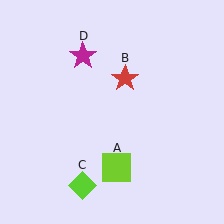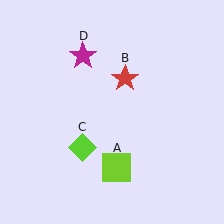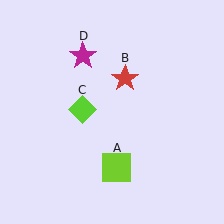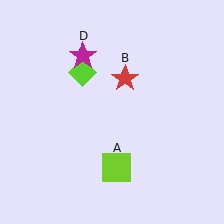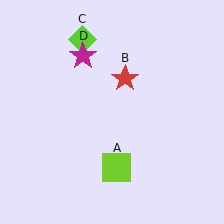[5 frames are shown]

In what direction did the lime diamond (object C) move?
The lime diamond (object C) moved up.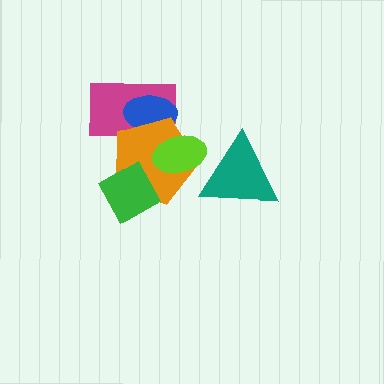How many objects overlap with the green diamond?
1 object overlaps with the green diamond.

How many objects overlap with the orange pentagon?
4 objects overlap with the orange pentagon.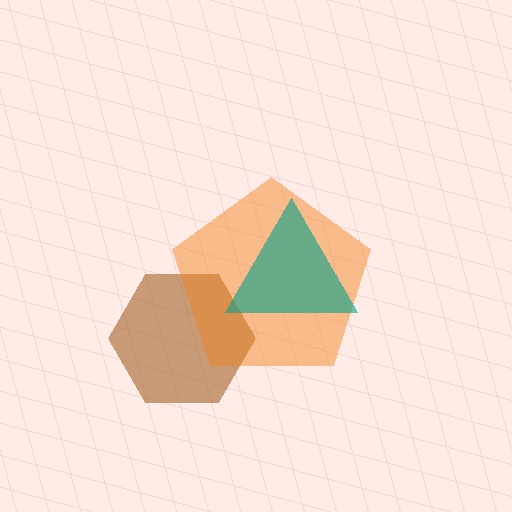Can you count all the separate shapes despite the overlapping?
Yes, there are 3 separate shapes.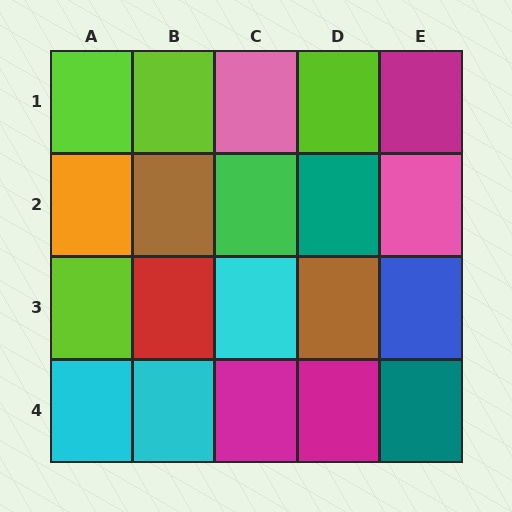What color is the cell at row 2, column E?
Pink.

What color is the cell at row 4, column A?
Cyan.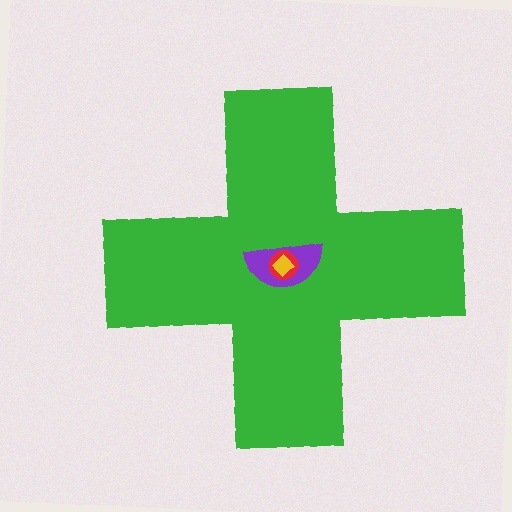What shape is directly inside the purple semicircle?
The red circle.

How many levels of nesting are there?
4.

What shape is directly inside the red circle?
The yellow diamond.